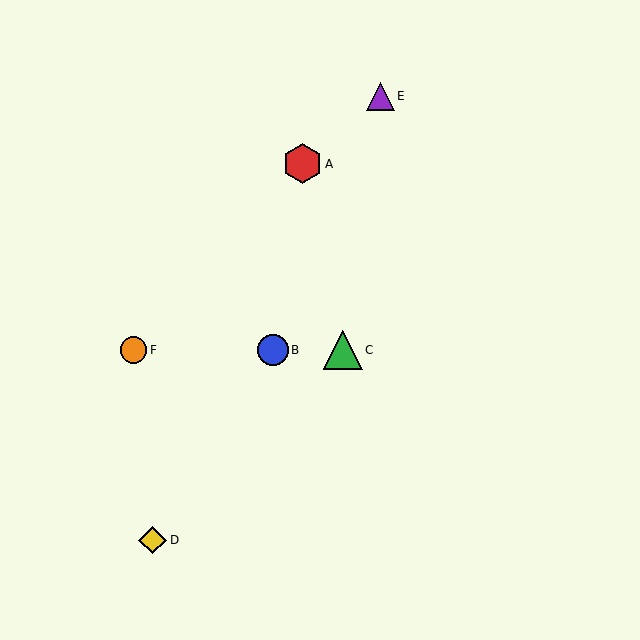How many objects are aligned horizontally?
3 objects (B, C, F) are aligned horizontally.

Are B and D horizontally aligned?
No, B is at y≈350 and D is at y≈540.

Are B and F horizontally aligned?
Yes, both are at y≈350.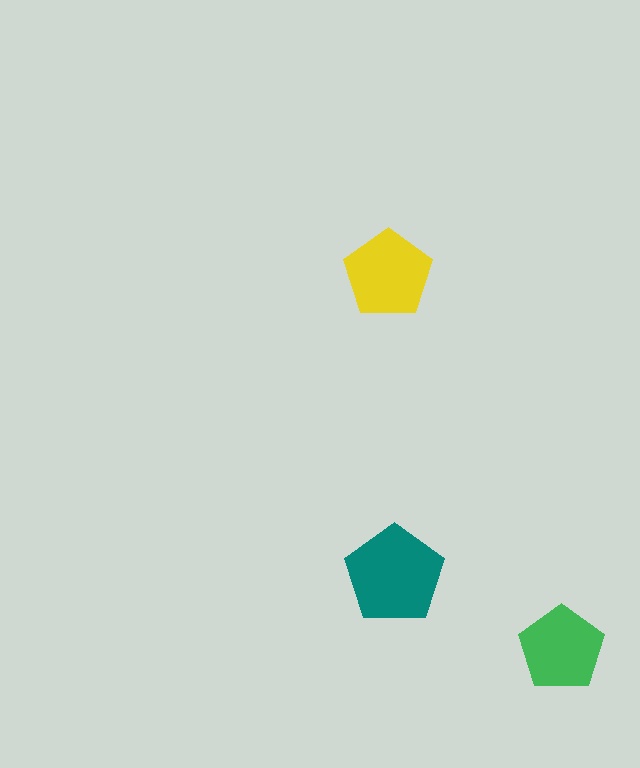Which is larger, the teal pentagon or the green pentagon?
The teal one.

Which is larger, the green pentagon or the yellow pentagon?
The yellow one.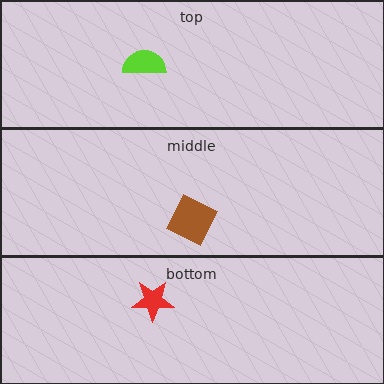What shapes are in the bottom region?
The red star.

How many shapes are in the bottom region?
1.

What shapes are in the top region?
The lime semicircle.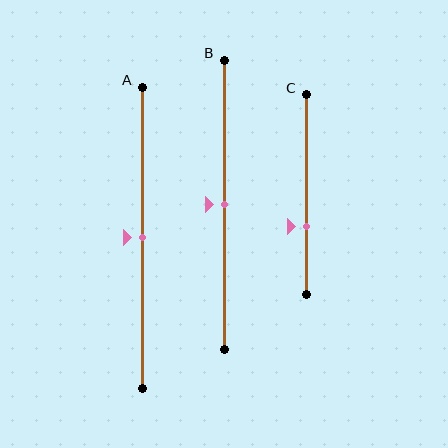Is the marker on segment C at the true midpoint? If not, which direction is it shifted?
No, the marker on segment C is shifted downward by about 16% of the segment length.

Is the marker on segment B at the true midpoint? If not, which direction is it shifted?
Yes, the marker on segment B is at the true midpoint.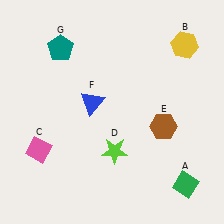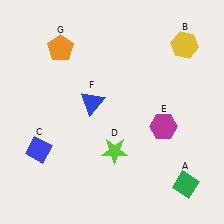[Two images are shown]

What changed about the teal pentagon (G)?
In Image 1, G is teal. In Image 2, it changed to orange.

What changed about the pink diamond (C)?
In Image 1, C is pink. In Image 2, it changed to blue.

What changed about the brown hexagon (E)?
In Image 1, E is brown. In Image 2, it changed to magenta.